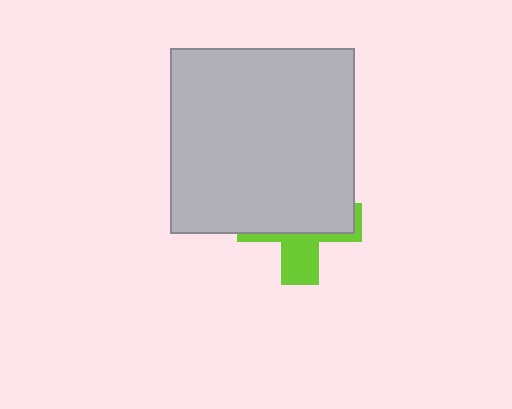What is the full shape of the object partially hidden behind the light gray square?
The partially hidden object is a lime cross.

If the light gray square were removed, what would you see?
You would see the complete lime cross.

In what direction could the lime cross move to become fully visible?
The lime cross could move down. That would shift it out from behind the light gray square entirely.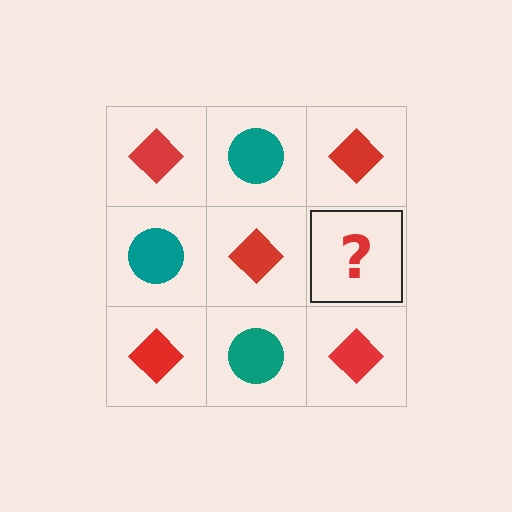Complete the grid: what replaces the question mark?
The question mark should be replaced with a teal circle.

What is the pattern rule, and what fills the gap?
The rule is that it alternates red diamond and teal circle in a checkerboard pattern. The gap should be filled with a teal circle.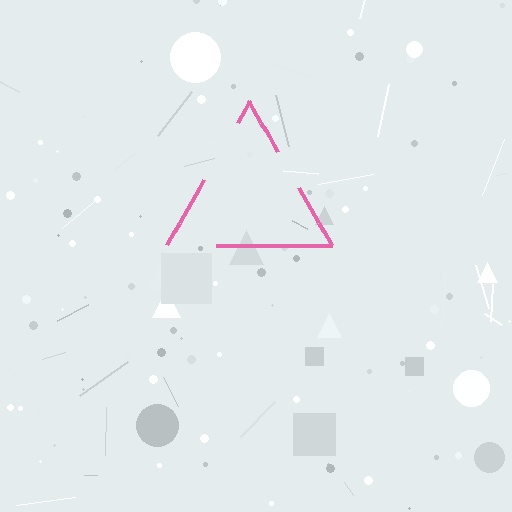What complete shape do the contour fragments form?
The contour fragments form a triangle.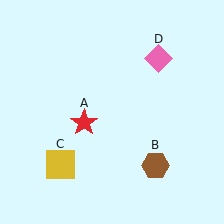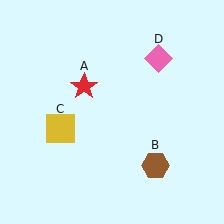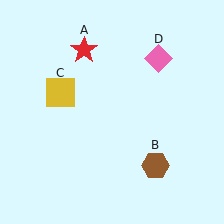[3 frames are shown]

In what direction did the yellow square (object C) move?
The yellow square (object C) moved up.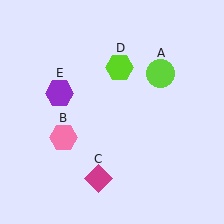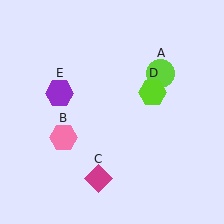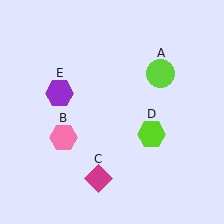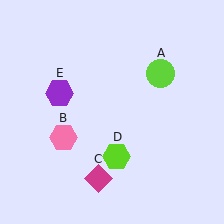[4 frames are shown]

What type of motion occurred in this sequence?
The lime hexagon (object D) rotated clockwise around the center of the scene.